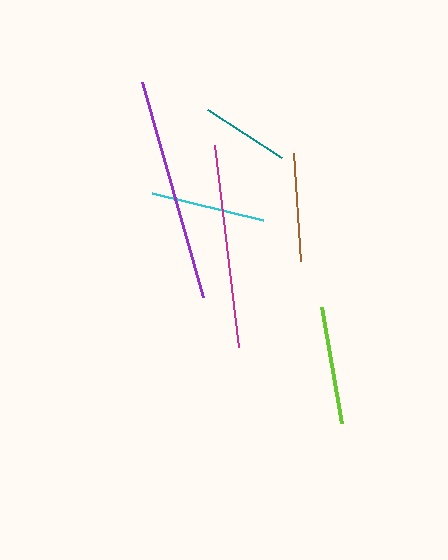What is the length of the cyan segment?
The cyan segment is approximately 114 pixels long.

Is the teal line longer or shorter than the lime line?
The lime line is longer than the teal line.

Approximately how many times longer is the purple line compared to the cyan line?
The purple line is approximately 2.0 times the length of the cyan line.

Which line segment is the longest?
The purple line is the longest at approximately 224 pixels.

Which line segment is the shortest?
The teal line is the shortest at approximately 87 pixels.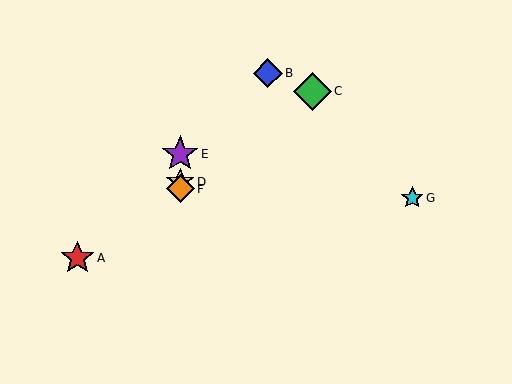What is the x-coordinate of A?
Object A is at x≈77.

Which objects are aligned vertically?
Objects D, E, F are aligned vertically.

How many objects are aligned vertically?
3 objects (D, E, F) are aligned vertically.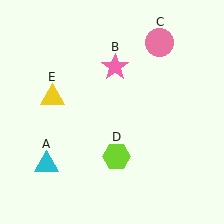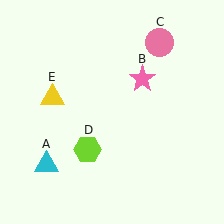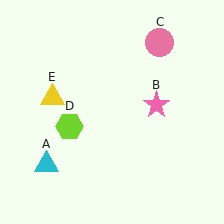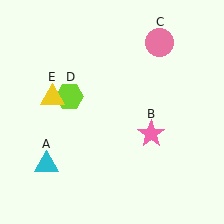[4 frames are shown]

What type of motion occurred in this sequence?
The pink star (object B), lime hexagon (object D) rotated clockwise around the center of the scene.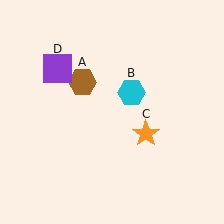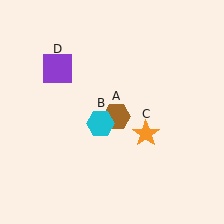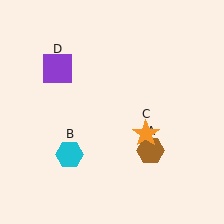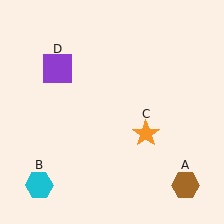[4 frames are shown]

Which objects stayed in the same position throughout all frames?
Orange star (object C) and purple square (object D) remained stationary.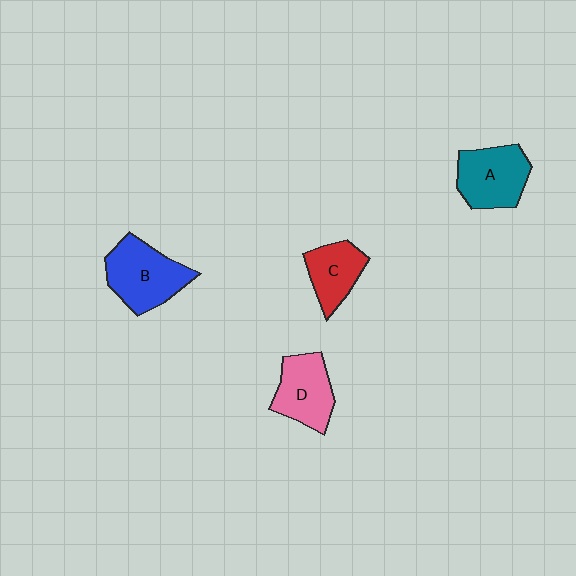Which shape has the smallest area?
Shape C (red).